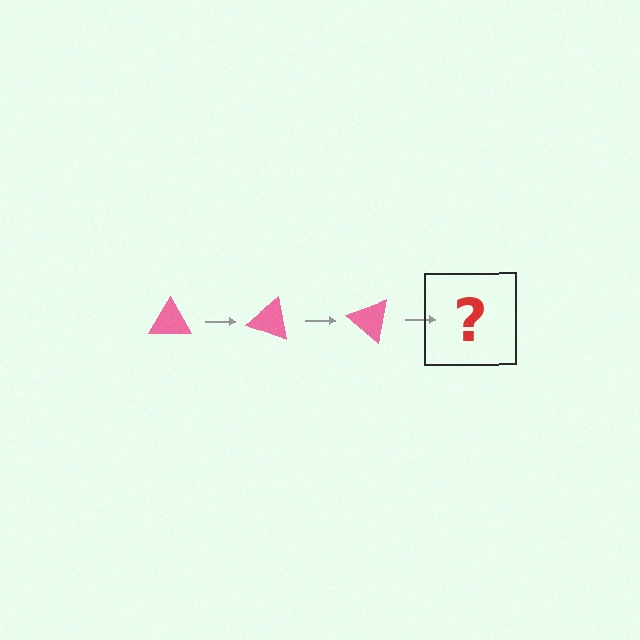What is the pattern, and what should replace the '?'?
The pattern is that the triangle rotates 20 degrees each step. The '?' should be a pink triangle rotated 60 degrees.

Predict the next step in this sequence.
The next step is a pink triangle rotated 60 degrees.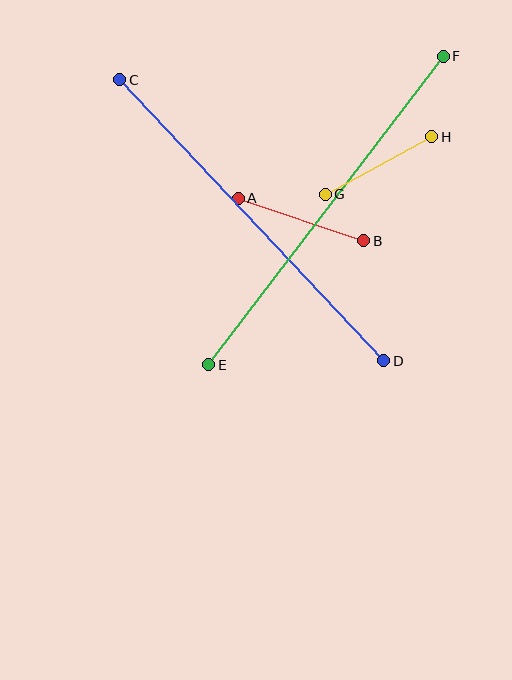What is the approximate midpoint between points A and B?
The midpoint is at approximately (301, 220) pixels.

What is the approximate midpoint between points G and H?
The midpoint is at approximately (379, 166) pixels.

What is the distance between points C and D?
The distance is approximately 385 pixels.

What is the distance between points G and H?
The distance is approximately 121 pixels.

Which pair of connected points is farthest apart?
Points E and F are farthest apart.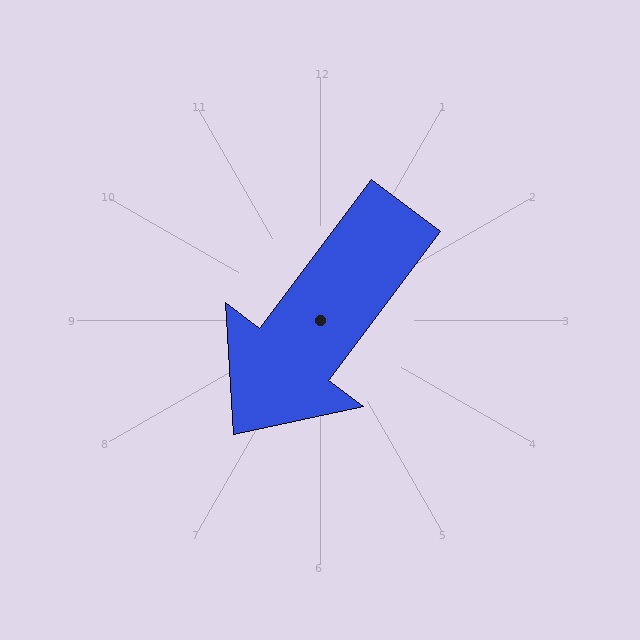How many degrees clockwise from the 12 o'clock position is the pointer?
Approximately 217 degrees.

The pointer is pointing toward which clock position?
Roughly 7 o'clock.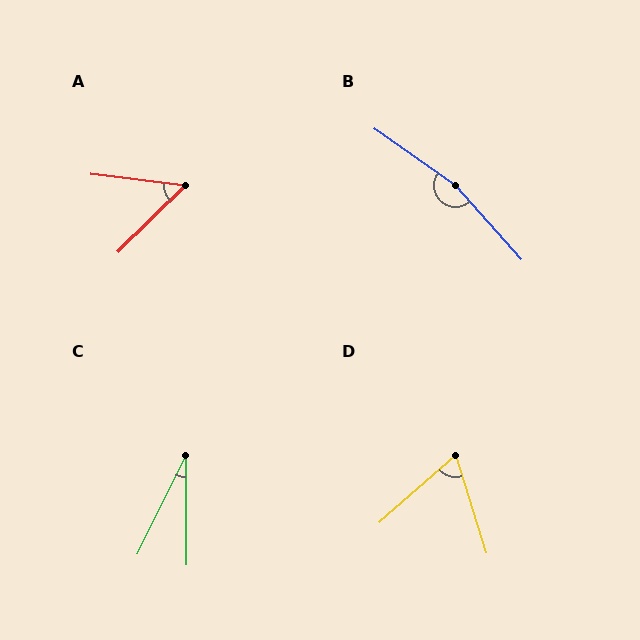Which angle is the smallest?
C, at approximately 26 degrees.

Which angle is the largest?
B, at approximately 167 degrees.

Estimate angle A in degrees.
Approximately 52 degrees.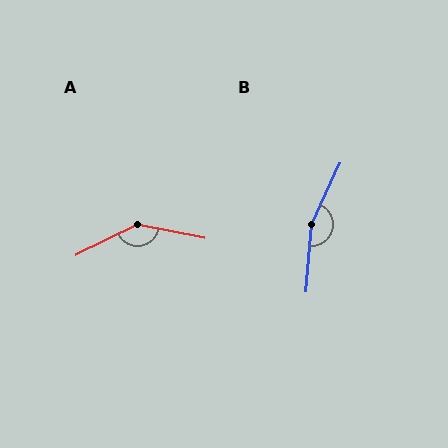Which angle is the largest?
B, at approximately 160 degrees.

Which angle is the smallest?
A, at approximately 142 degrees.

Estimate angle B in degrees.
Approximately 160 degrees.